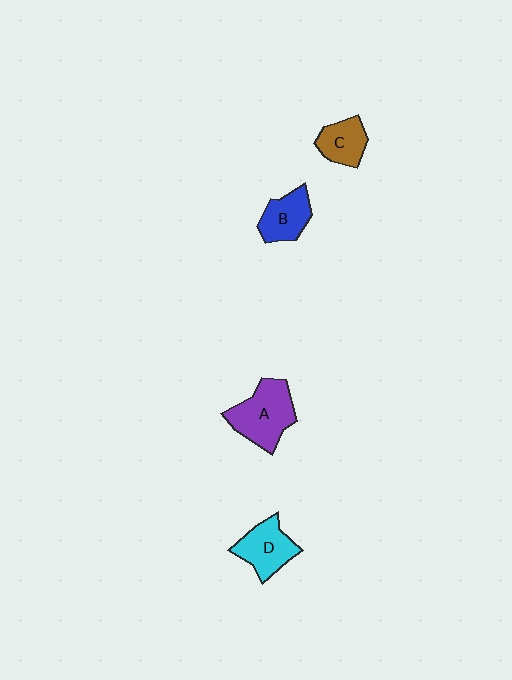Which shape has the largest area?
Shape A (purple).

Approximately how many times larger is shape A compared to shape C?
Approximately 1.7 times.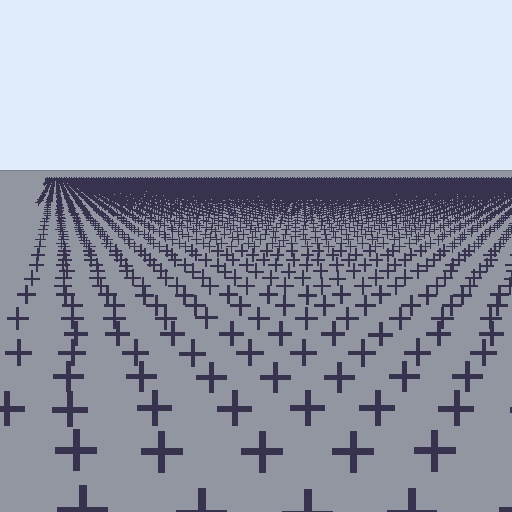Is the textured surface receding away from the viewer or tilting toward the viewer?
The surface is receding away from the viewer. Texture elements get smaller and denser toward the top.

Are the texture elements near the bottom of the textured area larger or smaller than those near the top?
Larger. Near the bottom, elements are closer to the viewer and appear at a bigger on-screen size.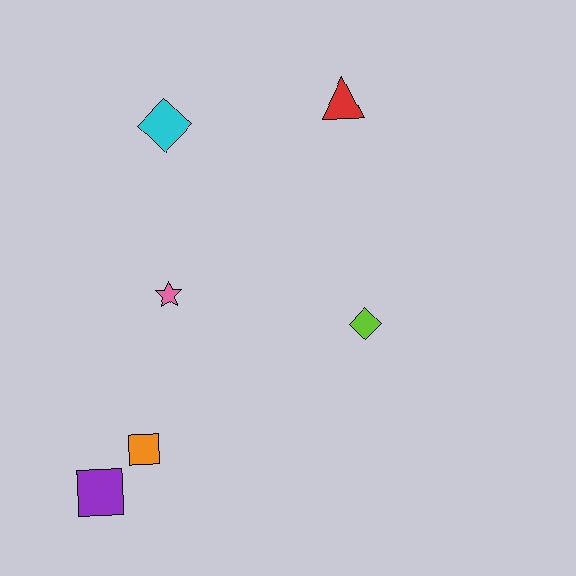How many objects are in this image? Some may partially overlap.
There are 6 objects.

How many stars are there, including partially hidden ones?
There is 1 star.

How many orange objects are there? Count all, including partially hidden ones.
There is 1 orange object.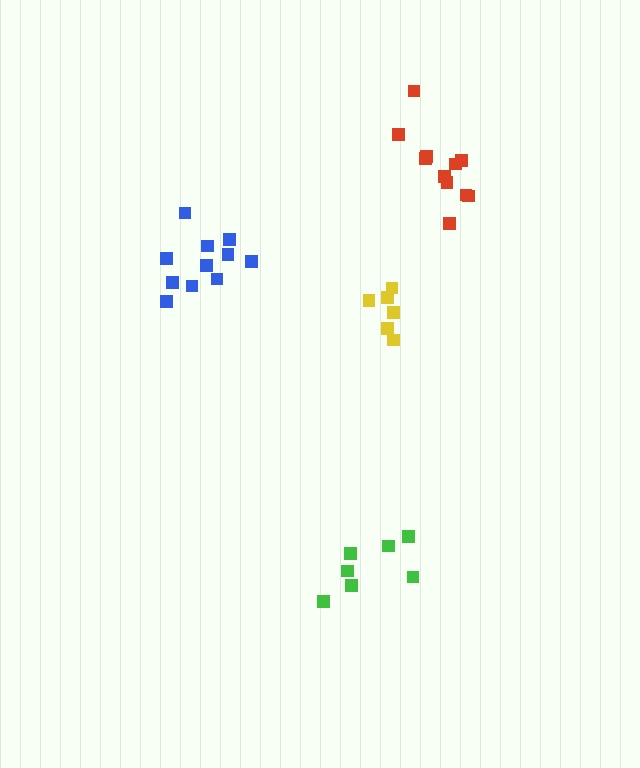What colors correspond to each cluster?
The clusters are colored: yellow, blue, green, red.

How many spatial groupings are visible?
There are 4 spatial groupings.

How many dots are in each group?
Group 1: 6 dots, Group 2: 11 dots, Group 3: 7 dots, Group 4: 11 dots (35 total).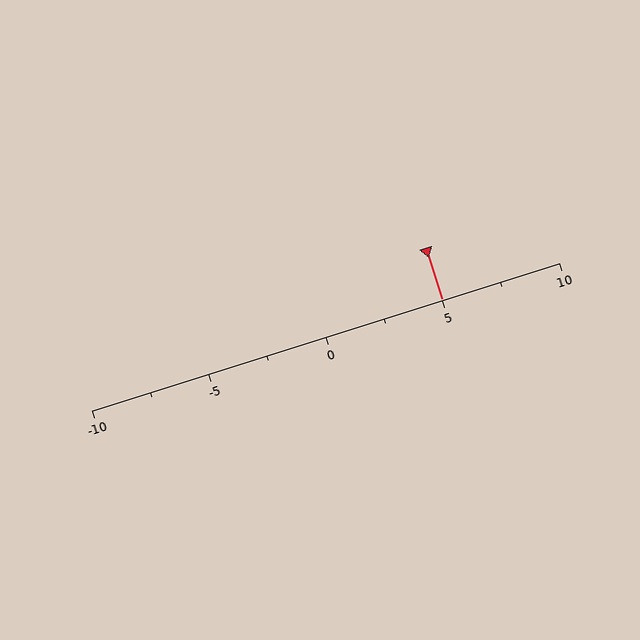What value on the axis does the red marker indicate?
The marker indicates approximately 5.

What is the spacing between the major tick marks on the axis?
The major ticks are spaced 5 apart.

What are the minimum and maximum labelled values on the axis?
The axis runs from -10 to 10.